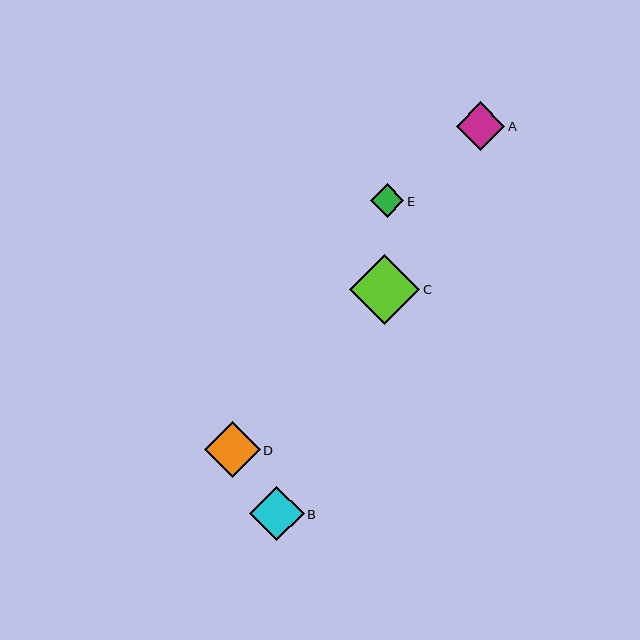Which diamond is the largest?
Diamond C is the largest with a size of approximately 70 pixels.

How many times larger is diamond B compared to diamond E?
Diamond B is approximately 1.6 times the size of diamond E.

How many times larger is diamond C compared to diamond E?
Diamond C is approximately 2.1 times the size of diamond E.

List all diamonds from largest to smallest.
From largest to smallest: C, D, B, A, E.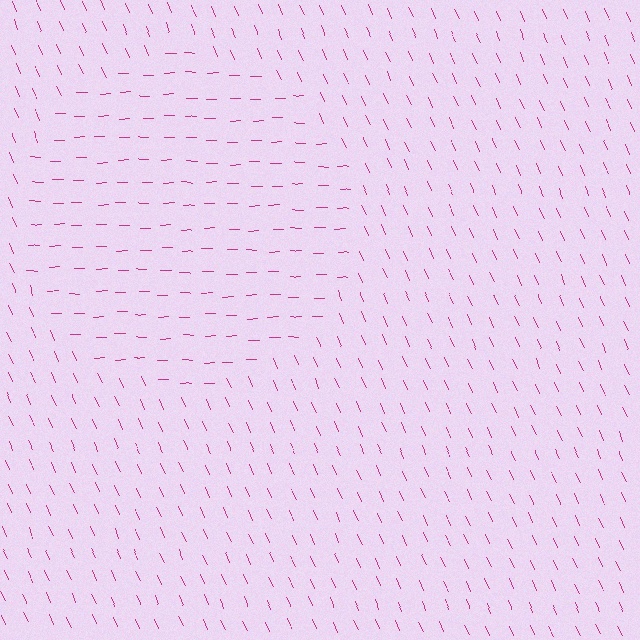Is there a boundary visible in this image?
Yes, there is a texture boundary formed by a change in line orientation.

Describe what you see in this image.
The image is filled with small magenta line segments. A circle region in the image has lines oriented differently from the surrounding lines, creating a visible texture boundary.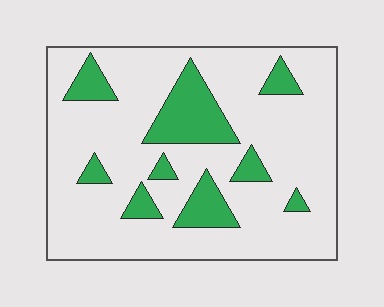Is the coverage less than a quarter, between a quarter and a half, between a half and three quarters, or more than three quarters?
Less than a quarter.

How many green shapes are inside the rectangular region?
9.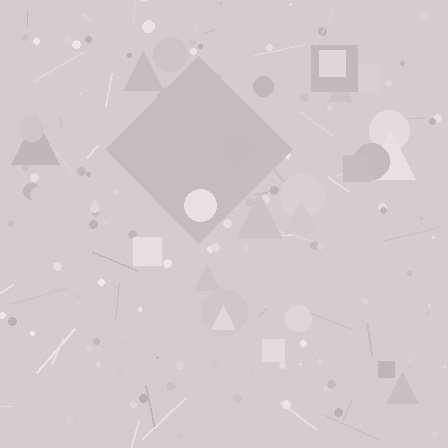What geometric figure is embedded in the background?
A diamond is embedded in the background.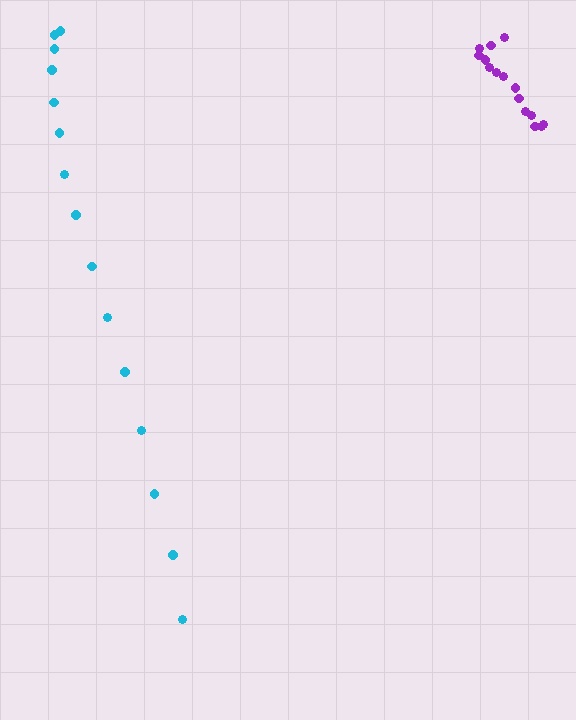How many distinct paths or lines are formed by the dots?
There are 2 distinct paths.